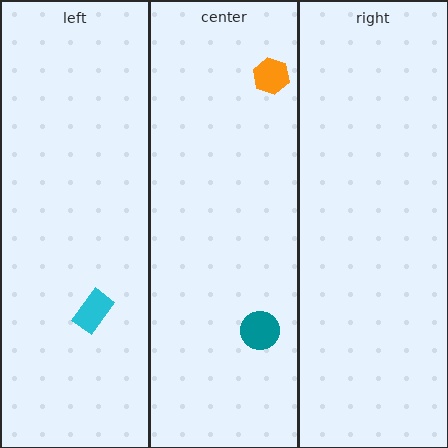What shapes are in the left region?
The cyan rectangle.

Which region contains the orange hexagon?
The center region.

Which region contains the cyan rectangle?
The left region.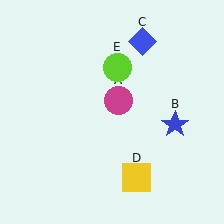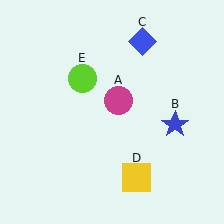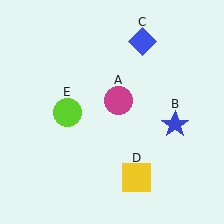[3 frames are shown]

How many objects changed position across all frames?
1 object changed position: lime circle (object E).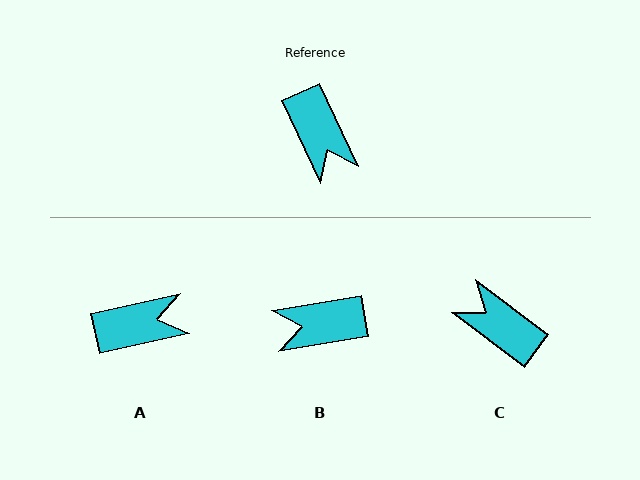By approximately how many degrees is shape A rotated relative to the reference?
Approximately 78 degrees counter-clockwise.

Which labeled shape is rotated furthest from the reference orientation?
C, about 152 degrees away.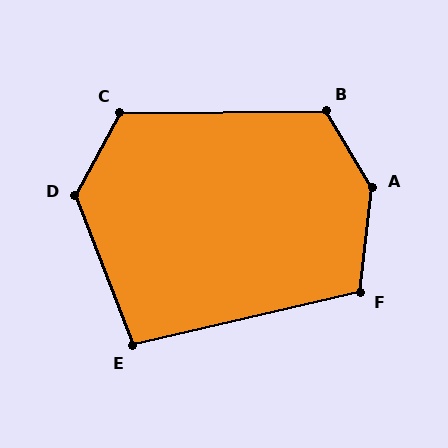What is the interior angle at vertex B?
Approximately 120 degrees (obtuse).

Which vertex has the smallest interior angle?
E, at approximately 98 degrees.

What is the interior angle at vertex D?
Approximately 130 degrees (obtuse).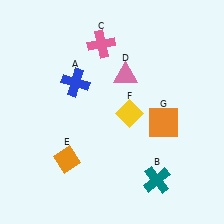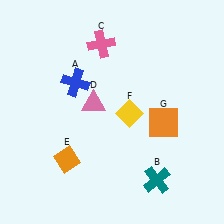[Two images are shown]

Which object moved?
The pink triangle (D) moved left.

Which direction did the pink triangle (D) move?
The pink triangle (D) moved left.